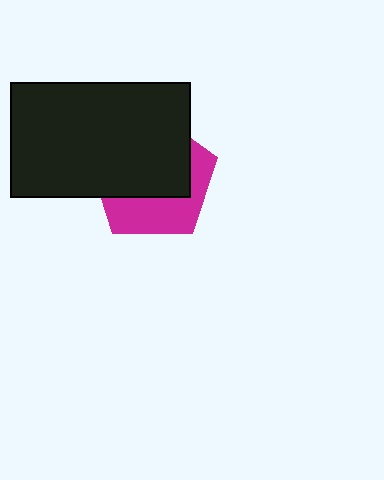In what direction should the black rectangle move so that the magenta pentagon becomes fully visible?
The black rectangle should move toward the upper-left. That is the shortest direction to clear the overlap and leave the magenta pentagon fully visible.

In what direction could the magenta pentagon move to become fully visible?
The magenta pentagon could move toward the lower-right. That would shift it out from behind the black rectangle entirely.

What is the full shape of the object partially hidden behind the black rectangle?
The partially hidden object is a magenta pentagon.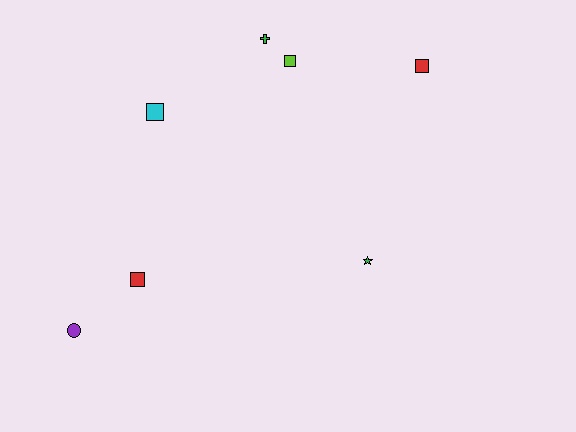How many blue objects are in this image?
There are no blue objects.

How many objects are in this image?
There are 7 objects.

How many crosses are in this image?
There is 1 cross.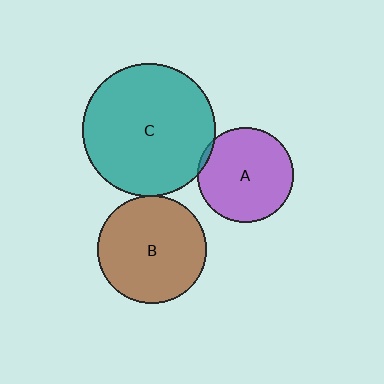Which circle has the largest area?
Circle C (teal).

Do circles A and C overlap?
Yes.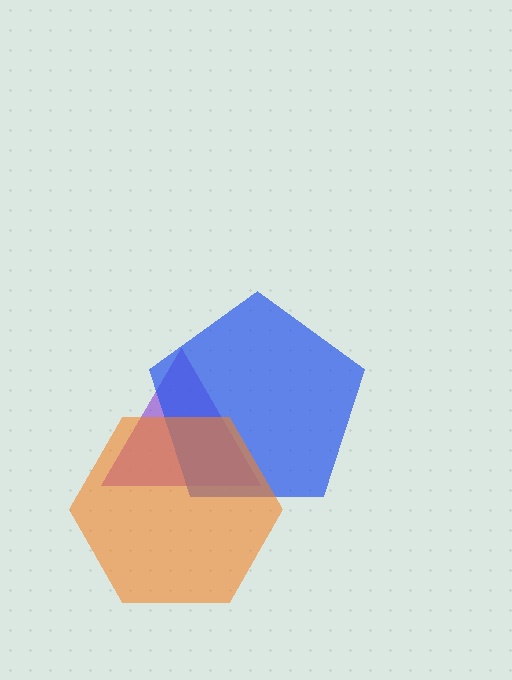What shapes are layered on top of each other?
The layered shapes are: a purple triangle, a blue pentagon, an orange hexagon.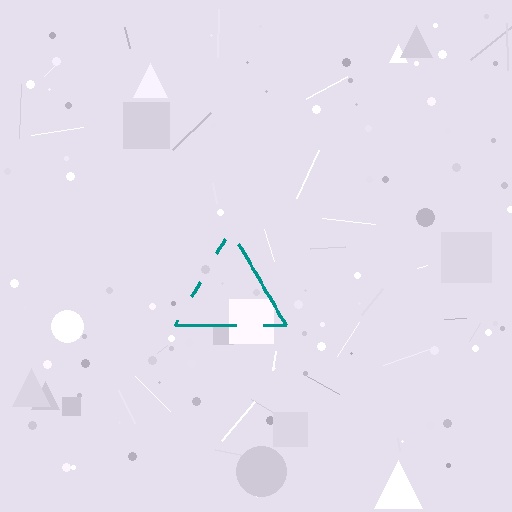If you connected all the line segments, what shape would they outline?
They would outline a triangle.